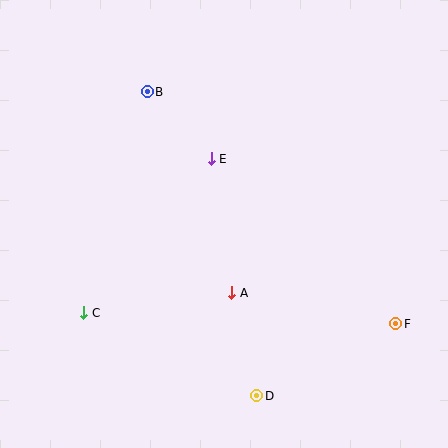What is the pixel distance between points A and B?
The distance between A and B is 218 pixels.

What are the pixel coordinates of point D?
Point D is at (257, 396).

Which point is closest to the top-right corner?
Point E is closest to the top-right corner.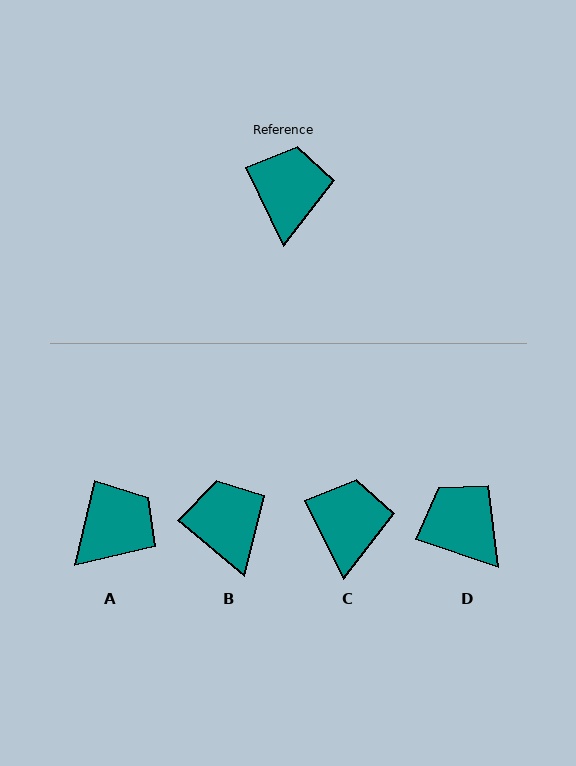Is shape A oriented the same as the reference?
No, it is off by about 39 degrees.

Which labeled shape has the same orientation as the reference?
C.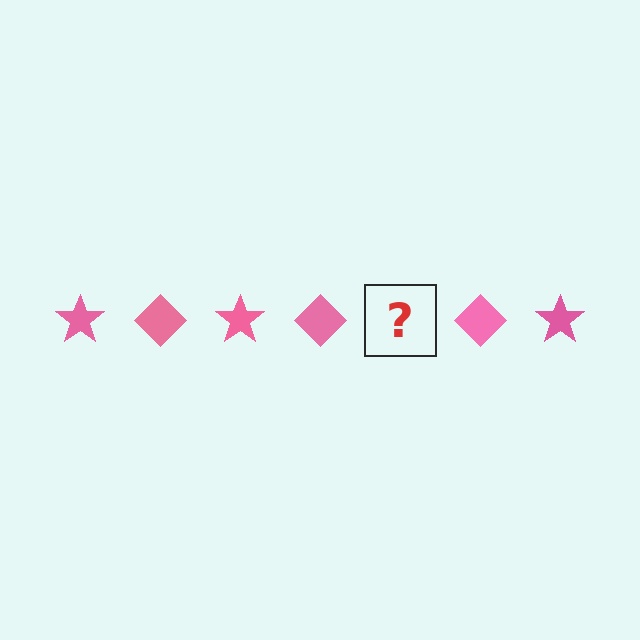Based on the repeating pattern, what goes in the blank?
The blank should be a pink star.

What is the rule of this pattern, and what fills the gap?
The rule is that the pattern cycles through star, diamond shapes in pink. The gap should be filled with a pink star.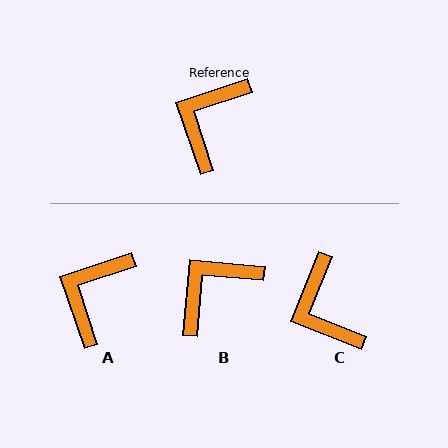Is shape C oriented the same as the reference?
No, it is off by about 50 degrees.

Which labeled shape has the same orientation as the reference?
A.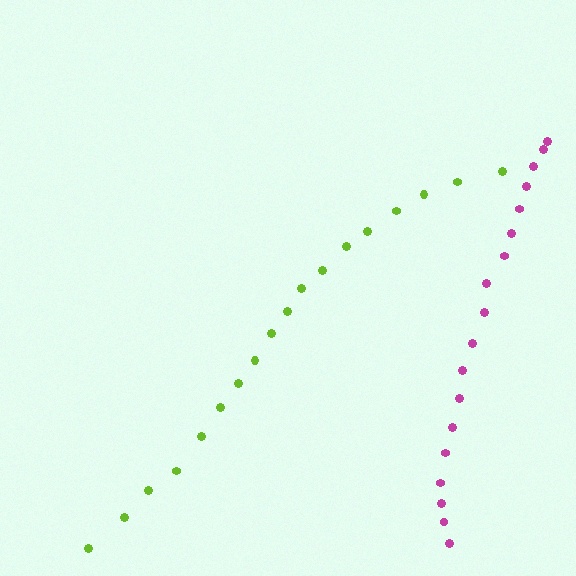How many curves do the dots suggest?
There are 2 distinct paths.